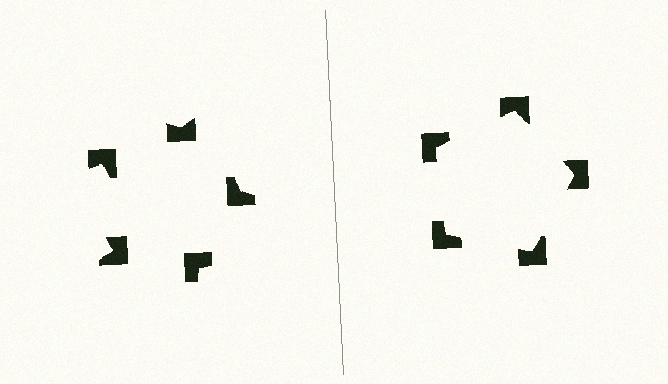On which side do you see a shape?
An illusory pentagon appears on the right side. On the left side the wedge cuts are rotated, so no coherent shape forms.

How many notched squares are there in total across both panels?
10 — 5 on each side.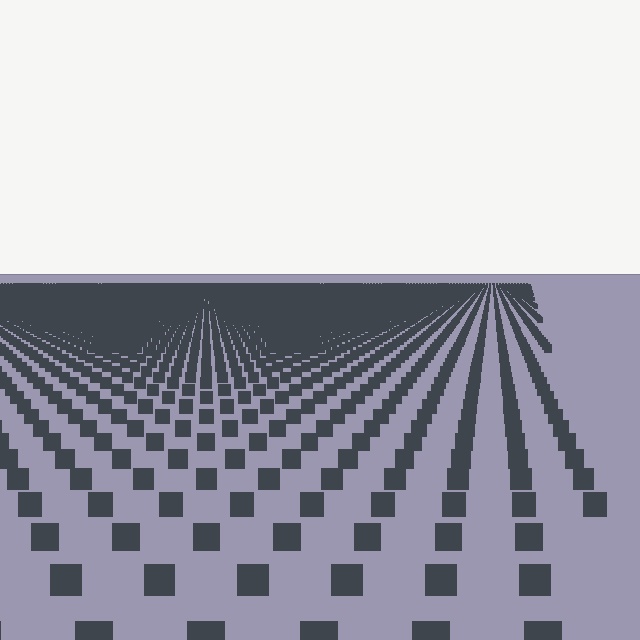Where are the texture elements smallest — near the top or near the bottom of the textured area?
Near the top.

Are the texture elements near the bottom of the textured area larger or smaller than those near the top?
Larger. Near the bottom, elements are closer to the viewer and appear at a bigger on-screen size.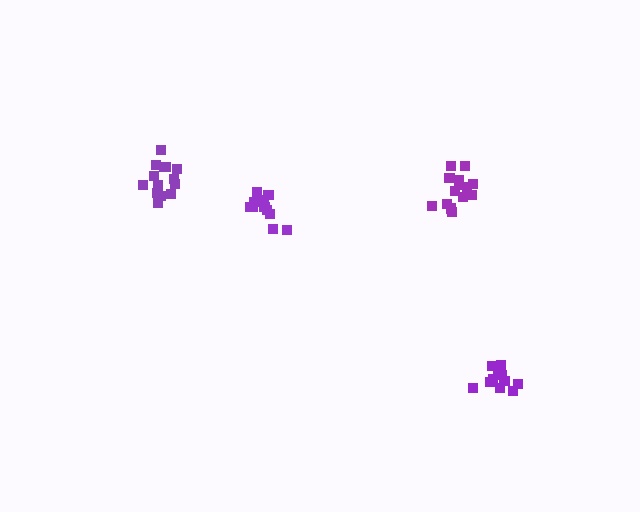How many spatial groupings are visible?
There are 4 spatial groupings.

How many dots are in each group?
Group 1: 15 dots, Group 2: 14 dots, Group 3: 11 dots, Group 4: 16 dots (56 total).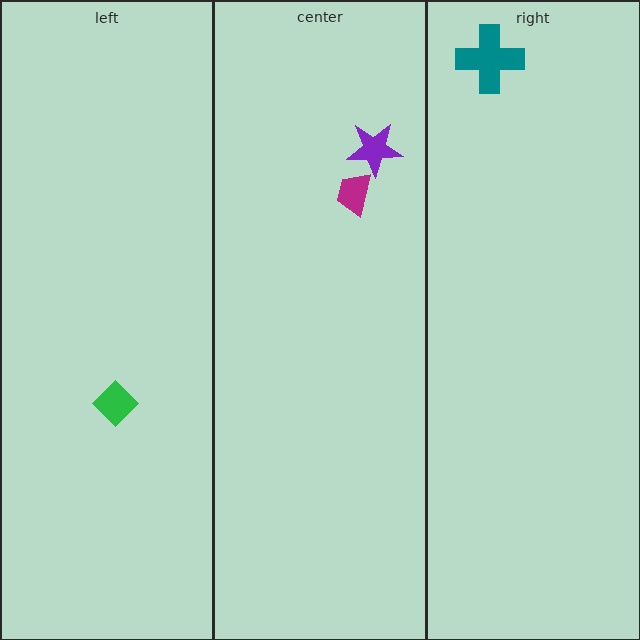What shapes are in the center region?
The magenta trapezoid, the purple star.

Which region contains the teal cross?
The right region.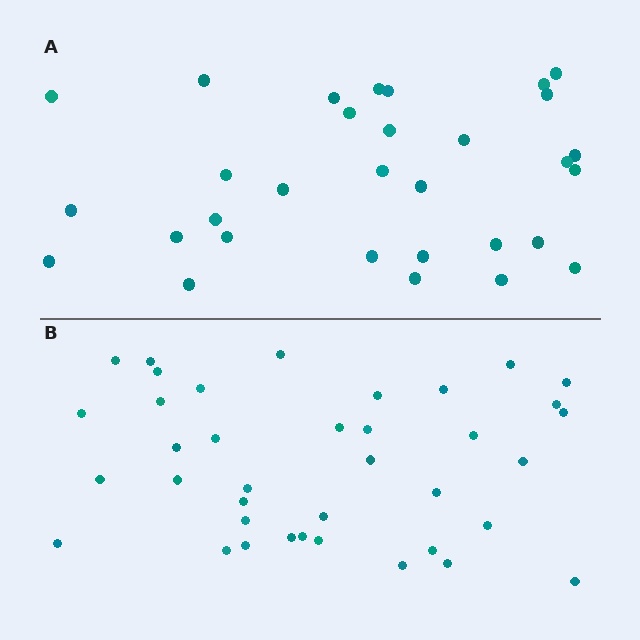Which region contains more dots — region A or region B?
Region B (the bottom region) has more dots.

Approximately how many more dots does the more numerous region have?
Region B has roughly 8 or so more dots than region A.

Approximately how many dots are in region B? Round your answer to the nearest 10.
About 40 dots. (The exact count is 38, which rounds to 40.)